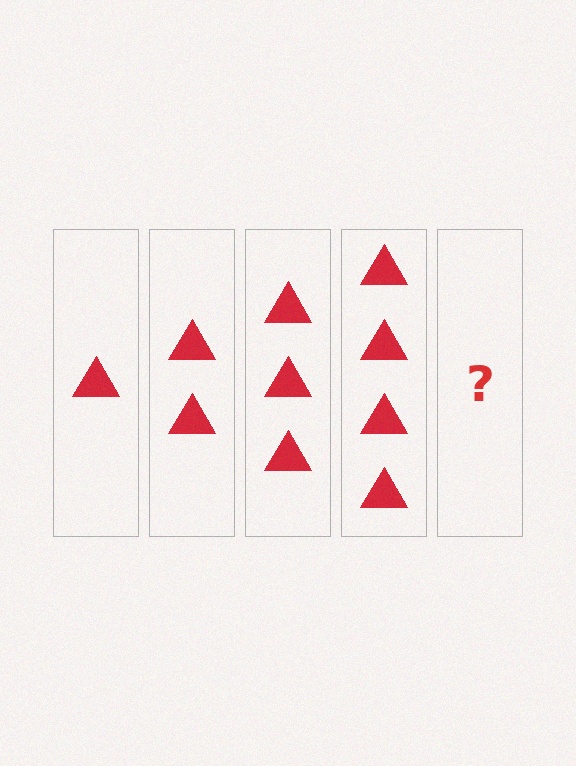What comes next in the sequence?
The next element should be 5 triangles.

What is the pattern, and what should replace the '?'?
The pattern is that each step adds one more triangle. The '?' should be 5 triangles.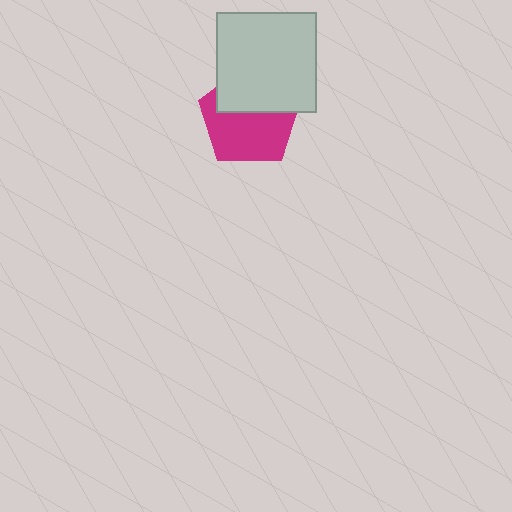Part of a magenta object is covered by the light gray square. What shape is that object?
It is a pentagon.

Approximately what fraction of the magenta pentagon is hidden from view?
Roughly 42% of the magenta pentagon is hidden behind the light gray square.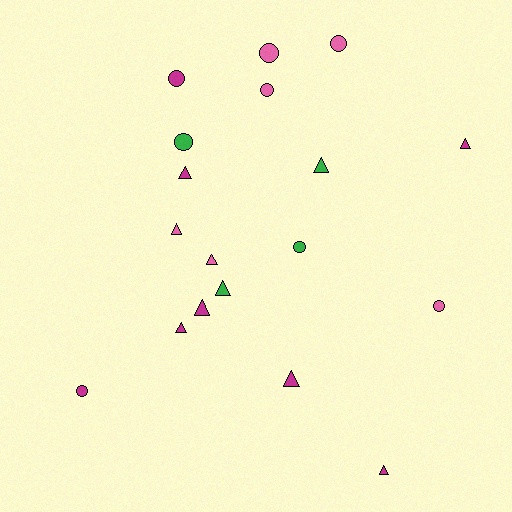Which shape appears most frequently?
Triangle, with 10 objects.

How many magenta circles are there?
There are 2 magenta circles.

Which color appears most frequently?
Magenta, with 8 objects.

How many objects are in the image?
There are 18 objects.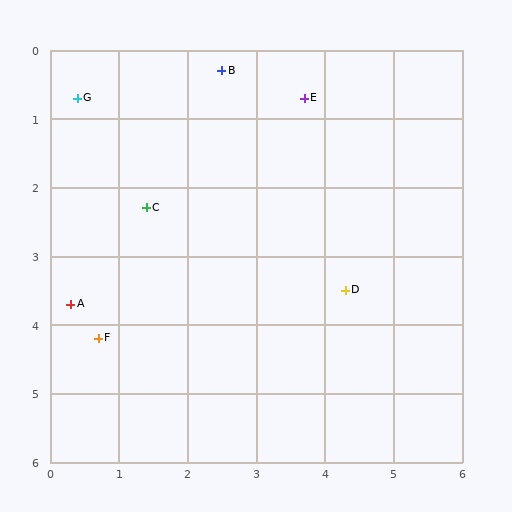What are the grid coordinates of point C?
Point C is at approximately (1.4, 2.3).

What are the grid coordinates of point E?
Point E is at approximately (3.7, 0.7).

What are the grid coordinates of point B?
Point B is at approximately (2.5, 0.3).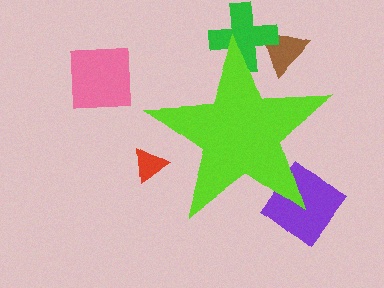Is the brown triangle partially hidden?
Yes, the brown triangle is partially hidden behind the lime star.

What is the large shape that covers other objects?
A lime star.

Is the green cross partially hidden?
Yes, the green cross is partially hidden behind the lime star.